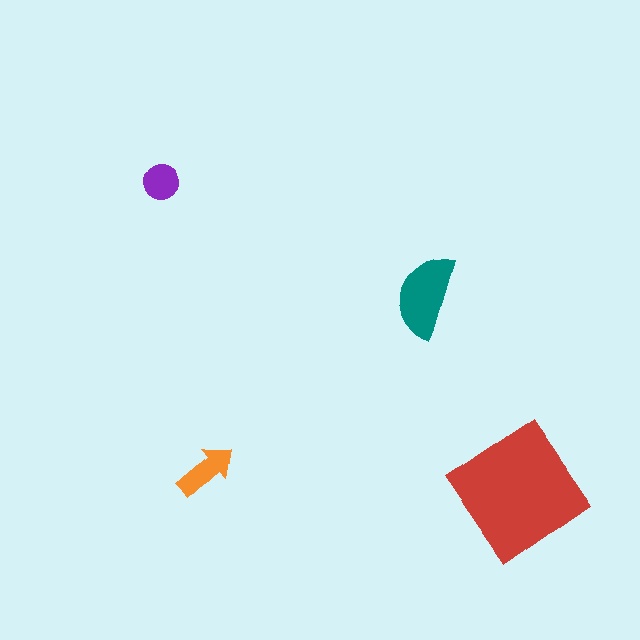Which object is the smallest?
The purple circle.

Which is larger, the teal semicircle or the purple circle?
The teal semicircle.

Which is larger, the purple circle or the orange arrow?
The orange arrow.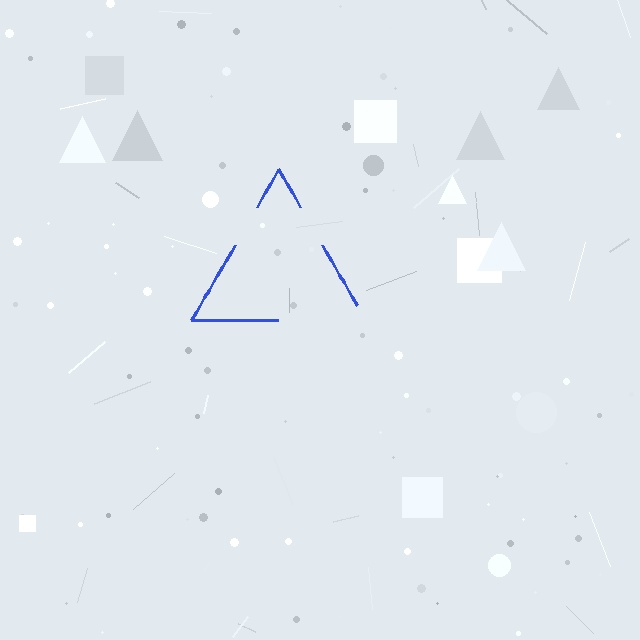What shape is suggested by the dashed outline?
The dashed outline suggests a triangle.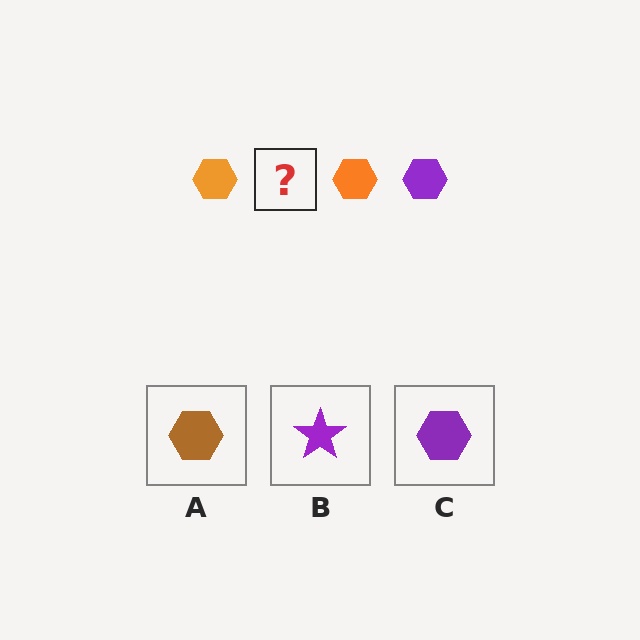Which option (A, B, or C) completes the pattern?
C.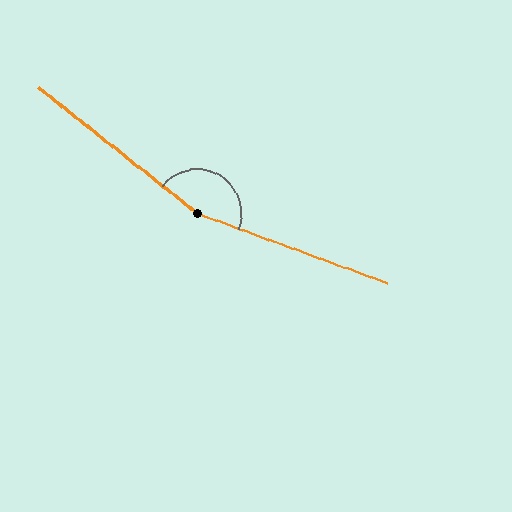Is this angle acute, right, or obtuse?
It is obtuse.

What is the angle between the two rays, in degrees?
Approximately 162 degrees.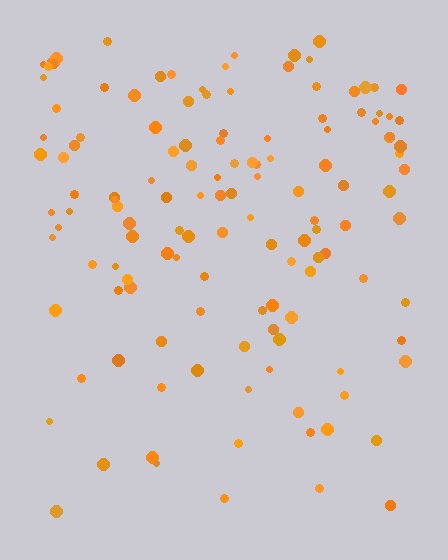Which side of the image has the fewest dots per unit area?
The bottom.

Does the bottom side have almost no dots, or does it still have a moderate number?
Still a moderate number, just noticeably fewer than the top.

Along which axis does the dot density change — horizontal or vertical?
Vertical.